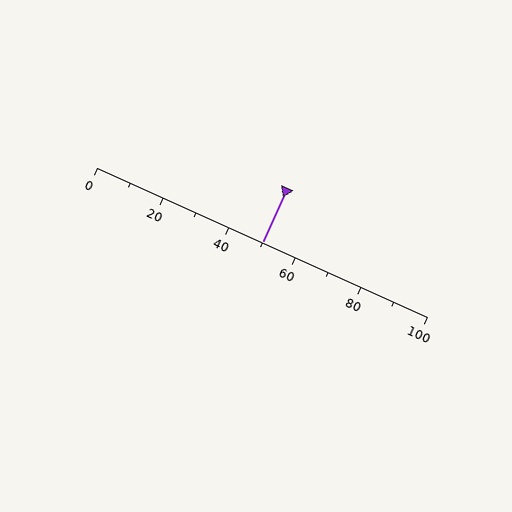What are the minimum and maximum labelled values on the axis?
The axis runs from 0 to 100.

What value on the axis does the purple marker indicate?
The marker indicates approximately 50.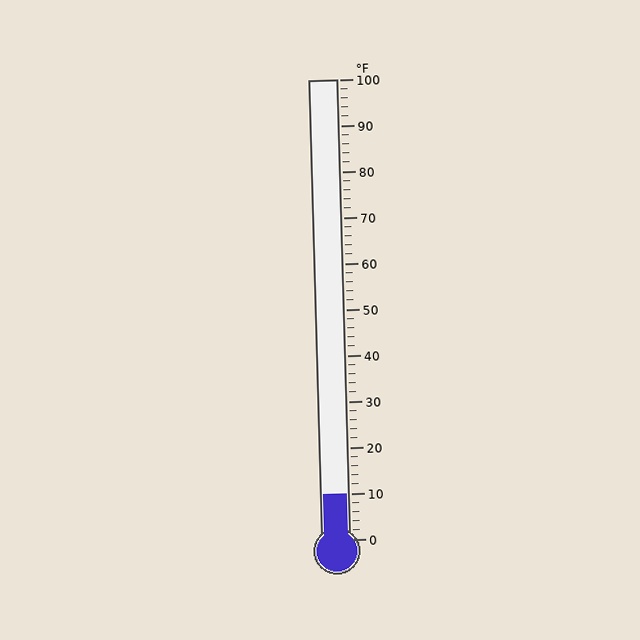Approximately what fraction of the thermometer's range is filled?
The thermometer is filled to approximately 10% of its range.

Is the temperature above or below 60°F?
The temperature is below 60°F.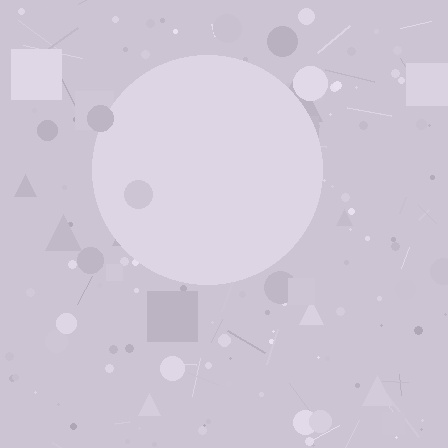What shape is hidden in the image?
A circle is hidden in the image.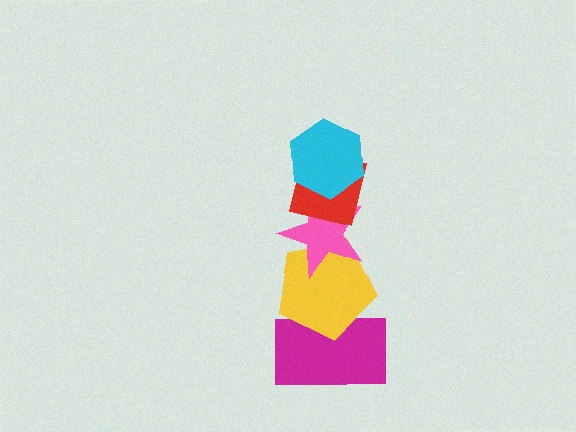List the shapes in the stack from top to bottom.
From top to bottom: the cyan hexagon, the red square, the pink star, the yellow pentagon, the magenta rectangle.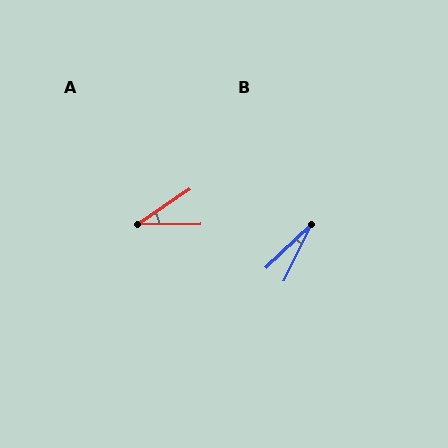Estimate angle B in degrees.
Approximately 21 degrees.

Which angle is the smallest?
B, at approximately 21 degrees.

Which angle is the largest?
A, at approximately 33 degrees.